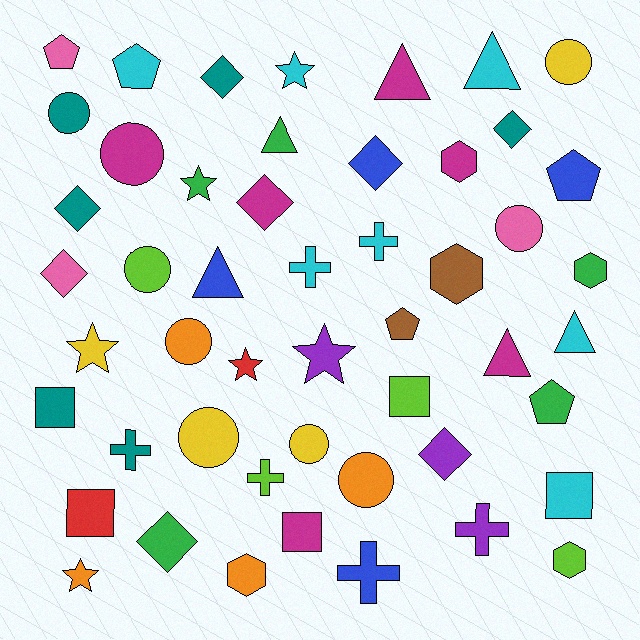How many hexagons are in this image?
There are 5 hexagons.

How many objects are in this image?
There are 50 objects.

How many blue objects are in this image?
There are 4 blue objects.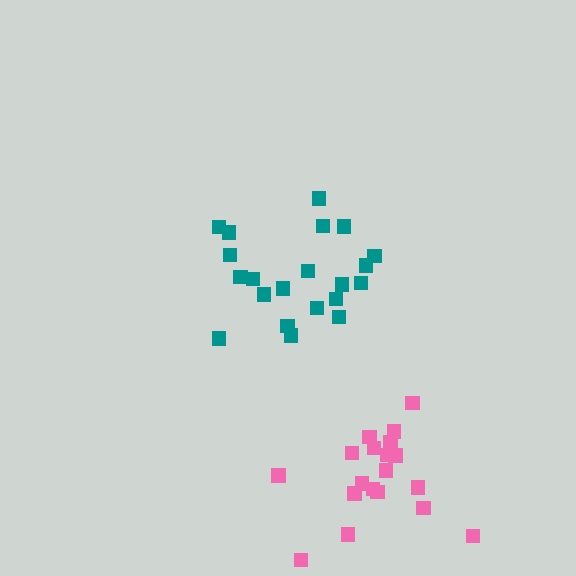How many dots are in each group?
Group 1: 19 dots, Group 2: 21 dots (40 total).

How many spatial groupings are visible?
There are 2 spatial groupings.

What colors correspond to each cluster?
The clusters are colored: pink, teal.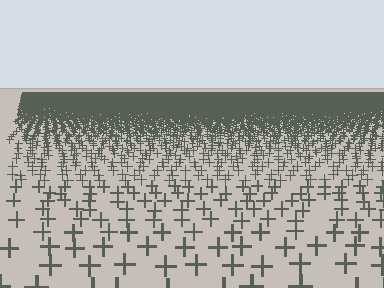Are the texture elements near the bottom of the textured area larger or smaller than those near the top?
Larger. Near the bottom, elements are closer to the viewer and appear at a bigger on-screen size.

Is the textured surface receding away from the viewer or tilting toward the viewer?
The surface is receding away from the viewer. Texture elements get smaller and denser toward the top.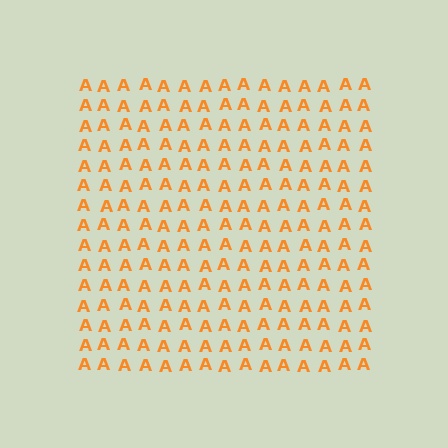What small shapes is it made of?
It is made of small letter A's.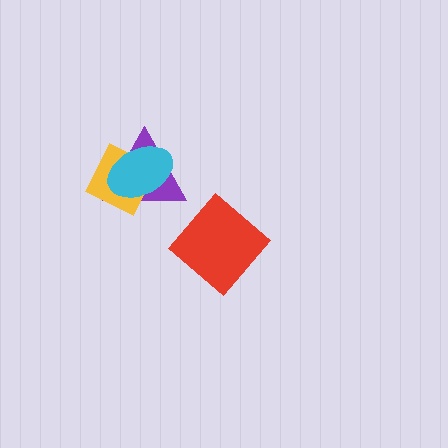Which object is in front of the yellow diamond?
The cyan ellipse is in front of the yellow diamond.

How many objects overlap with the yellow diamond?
2 objects overlap with the yellow diamond.